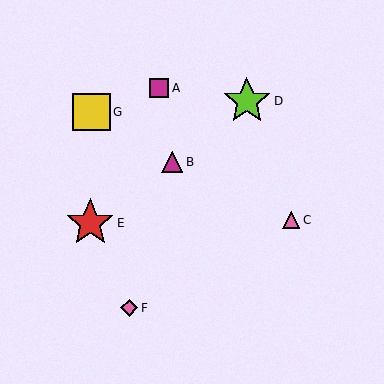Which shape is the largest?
The red star (labeled E) is the largest.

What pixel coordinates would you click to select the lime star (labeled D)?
Click at (247, 101) to select the lime star D.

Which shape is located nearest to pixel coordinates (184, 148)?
The magenta triangle (labeled B) at (172, 162) is nearest to that location.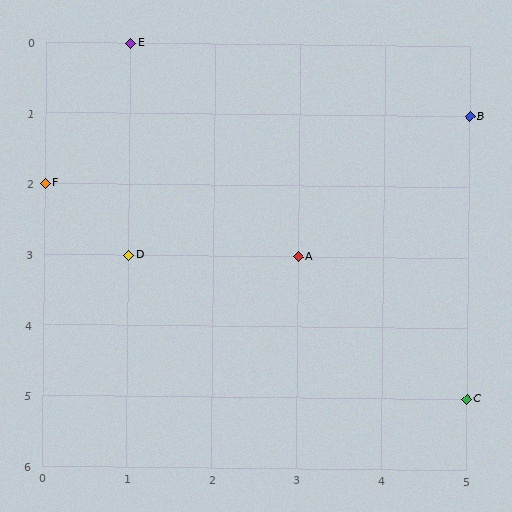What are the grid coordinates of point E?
Point E is at grid coordinates (1, 0).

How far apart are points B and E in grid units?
Points B and E are 4 columns and 1 row apart (about 4.1 grid units diagonally).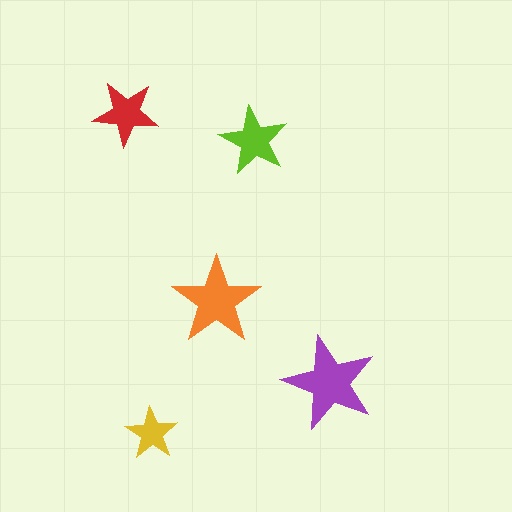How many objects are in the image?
There are 5 objects in the image.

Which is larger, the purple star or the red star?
The purple one.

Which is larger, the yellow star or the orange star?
The orange one.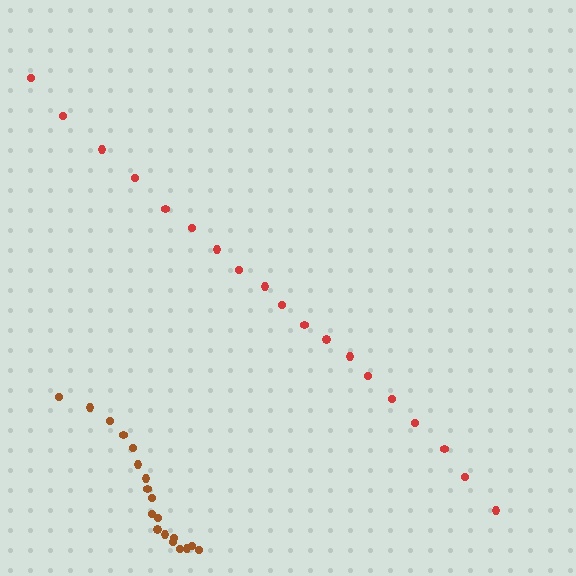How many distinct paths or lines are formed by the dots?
There are 2 distinct paths.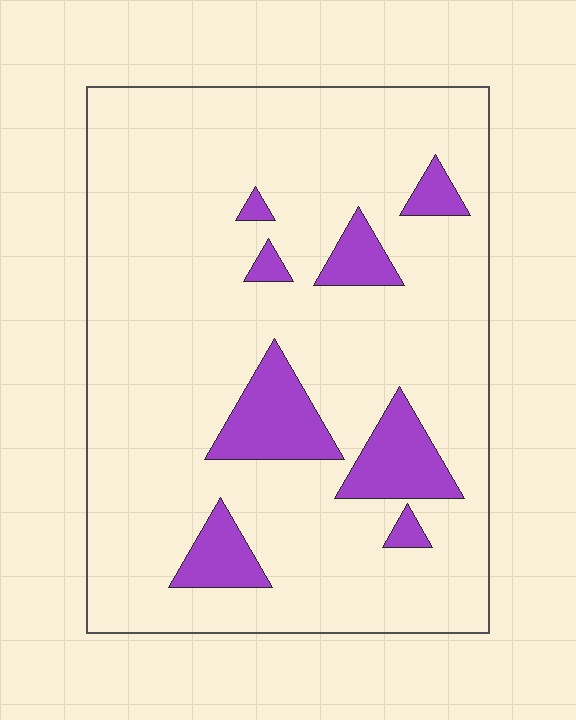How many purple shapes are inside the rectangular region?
8.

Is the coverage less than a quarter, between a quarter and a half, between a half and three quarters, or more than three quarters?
Less than a quarter.